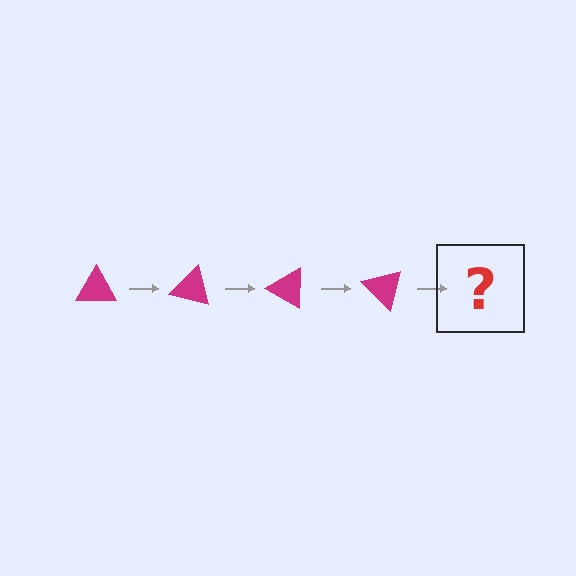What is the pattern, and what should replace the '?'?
The pattern is that the triangle rotates 15 degrees each step. The '?' should be a magenta triangle rotated 60 degrees.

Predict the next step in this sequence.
The next step is a magenta triangle rotated 60 degrees.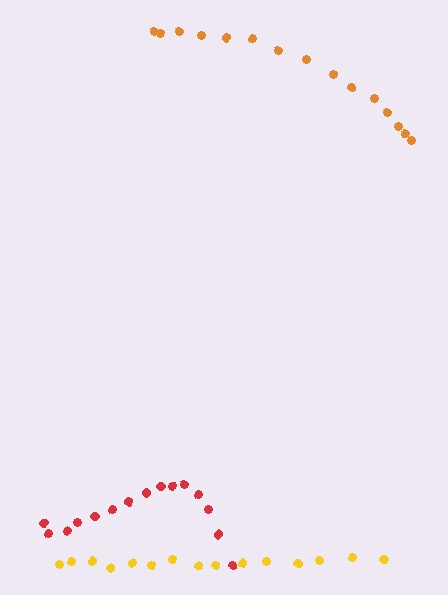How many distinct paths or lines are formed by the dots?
There are 3 distinct paths.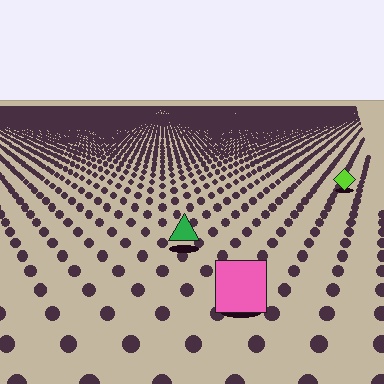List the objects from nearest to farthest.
From nearest to farthest: the pink square, the green triangle, the lime diamond.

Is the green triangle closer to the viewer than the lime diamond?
Yes. The green triangle is closer — you can tell from the texture gradient: the ground texture is coarser near it.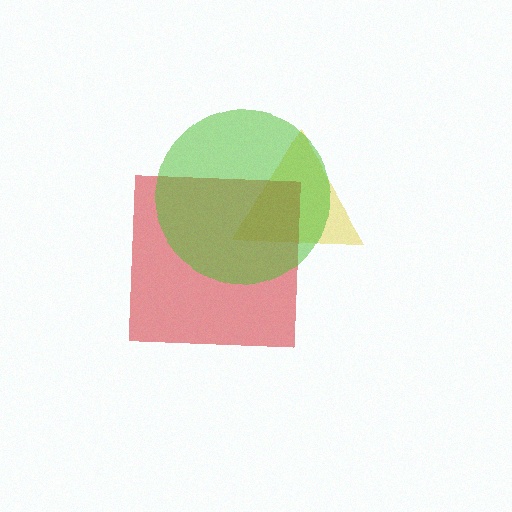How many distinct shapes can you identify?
There are 3 distinct shapes: a yellow triangle, a red square, a lime circle.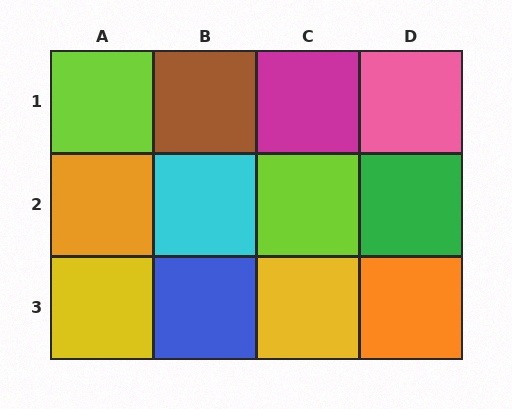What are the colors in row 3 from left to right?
Yellow, blue, yellow, orange.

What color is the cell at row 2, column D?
Green.